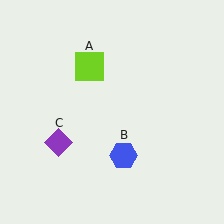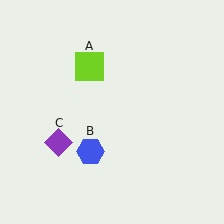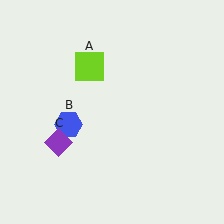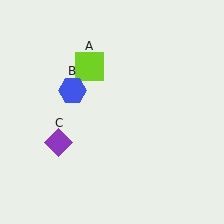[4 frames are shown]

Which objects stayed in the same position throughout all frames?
Lime square (object A) and purple diamond (object C) remained stationary.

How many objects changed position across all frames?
1 object changed position: blue hexagon (object B).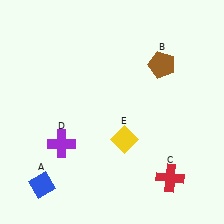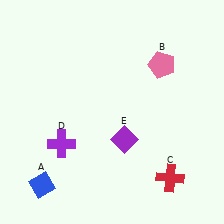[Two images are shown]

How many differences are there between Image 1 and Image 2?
There are 2 differences between the two images.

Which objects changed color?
B changed from brown to pink. E changed from yellow to purple.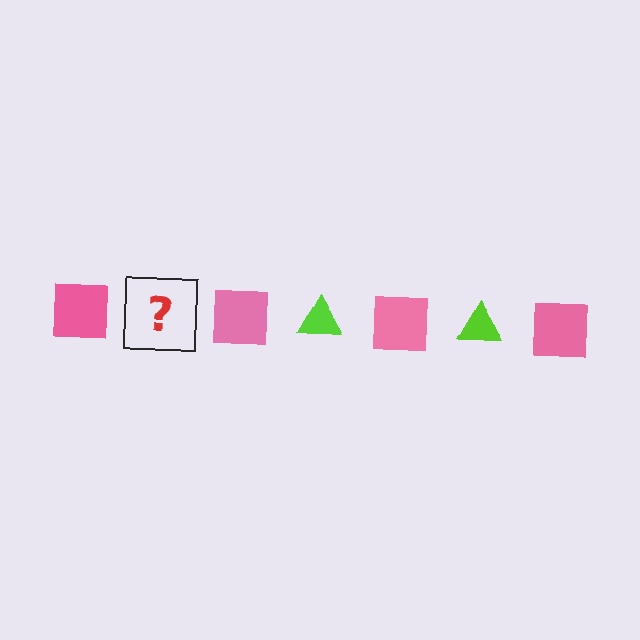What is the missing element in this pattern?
The missing element is a lime triangle.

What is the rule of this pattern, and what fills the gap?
The rule is that the pattern alternates between pink square and lime triangle. The gap should be filled with a lime triangle.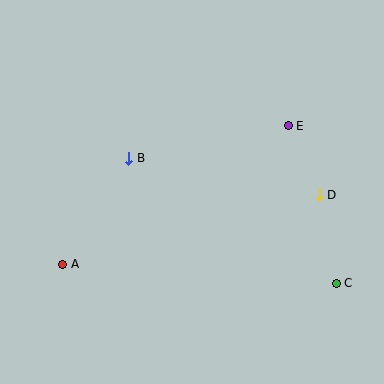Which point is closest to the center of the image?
Point B at (129, 158) is closest to the center.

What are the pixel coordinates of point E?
Point E is at (288, 126).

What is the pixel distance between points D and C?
The distance between D and C is 90 pixels.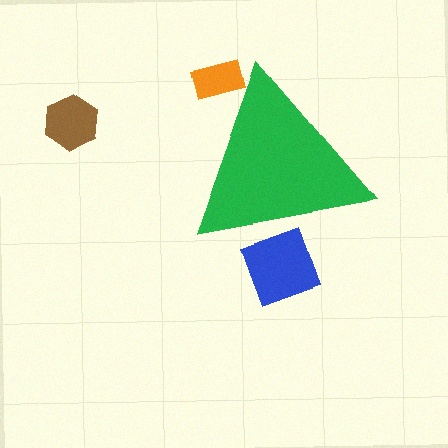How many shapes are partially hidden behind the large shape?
2 shapes are partially hidden.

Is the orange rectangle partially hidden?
Yes, the orange rectangle is partially hidden behind the green triangle.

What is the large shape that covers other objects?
A green triangle.